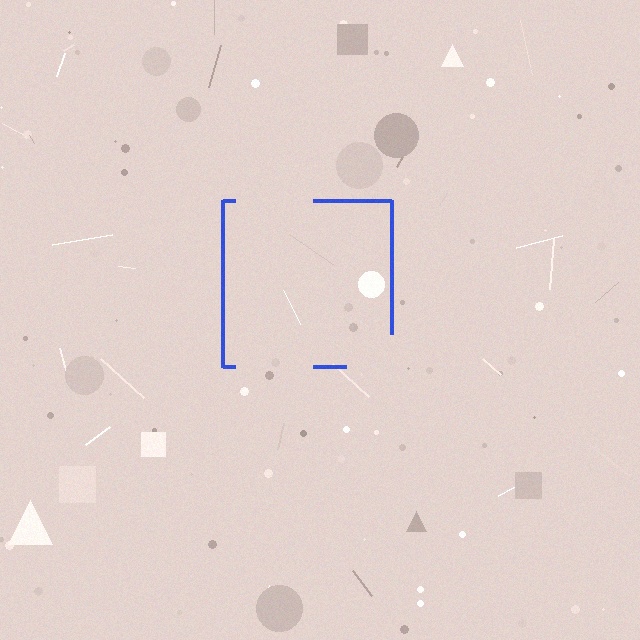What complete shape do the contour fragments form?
The contour fragments form a square.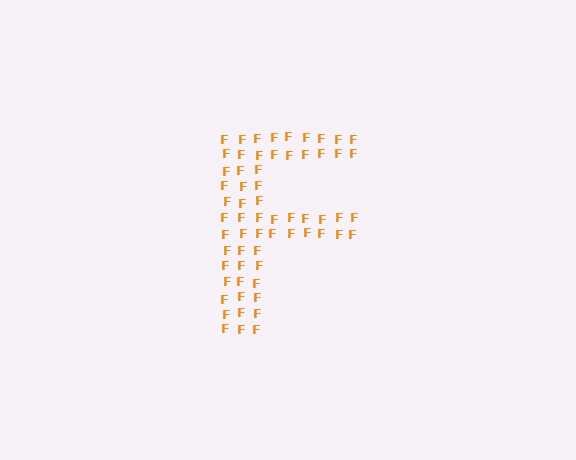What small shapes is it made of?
It is made of small letter F's.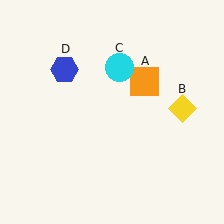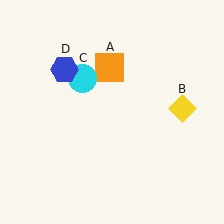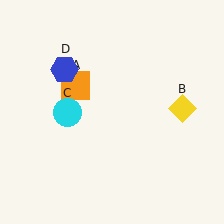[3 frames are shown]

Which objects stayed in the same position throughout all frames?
Yellow diamond (object B) and blue hexagon (object D) remained stationary.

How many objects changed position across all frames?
2 objects changed position: orange square (object A), cyan circle (object C).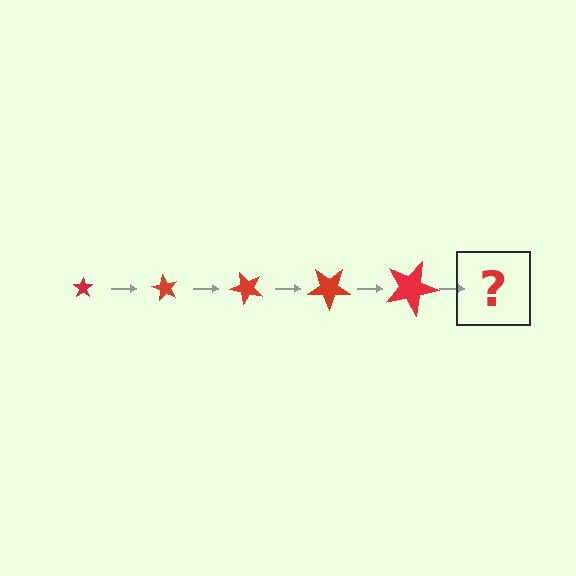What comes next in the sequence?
The next element should be a star, larger than the previous one and rotated 300 degrees from the start.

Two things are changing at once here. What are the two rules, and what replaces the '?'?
The two rules are that the star grows larger each step and it rotates 60 degrees each step. The '?' should be a star, larger than the previous one and rotated 300 degrees from the start.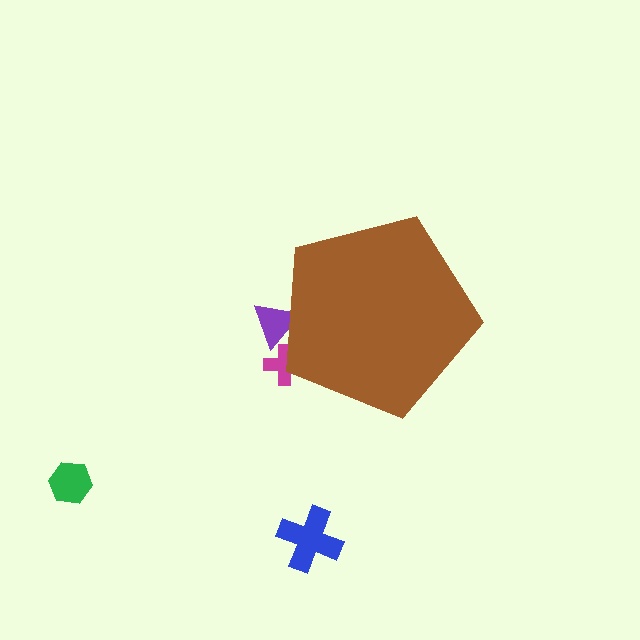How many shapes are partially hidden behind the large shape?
2 shapes are partially hidden.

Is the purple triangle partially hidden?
Yes, the purple triangle is partially hidden behind the brown pentagon.